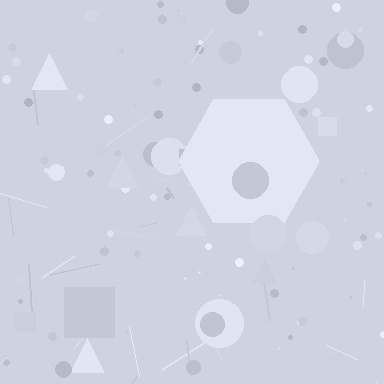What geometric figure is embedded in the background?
A hexagon is embedded in the background.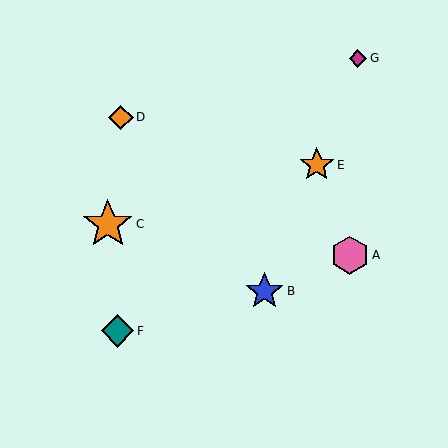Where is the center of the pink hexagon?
The center of the pink hexagon is at (350, 255).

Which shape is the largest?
The orange star (labeled C) is the largest.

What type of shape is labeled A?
Shape A is a pink hexagon.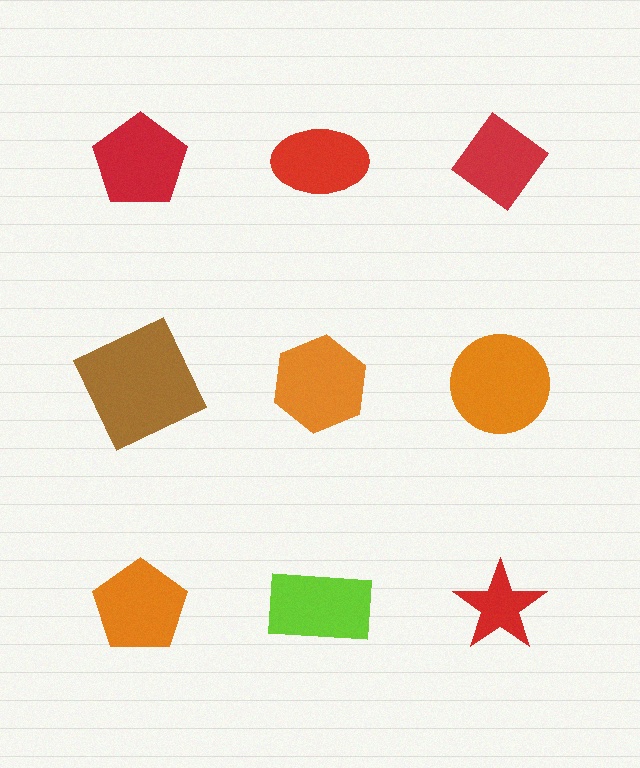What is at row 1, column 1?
A red pentagon.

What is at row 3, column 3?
A red star.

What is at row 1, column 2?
A red ellipse.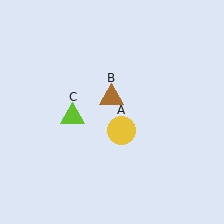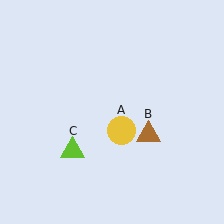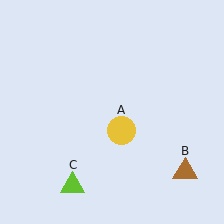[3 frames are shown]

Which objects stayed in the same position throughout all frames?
Yellow circle (object A) remained stationary.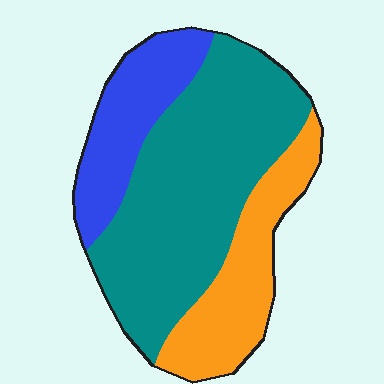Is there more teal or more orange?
Teal.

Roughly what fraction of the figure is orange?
Orange covers roughly 25% of the figure.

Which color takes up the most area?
Teal, at roughly 55%.